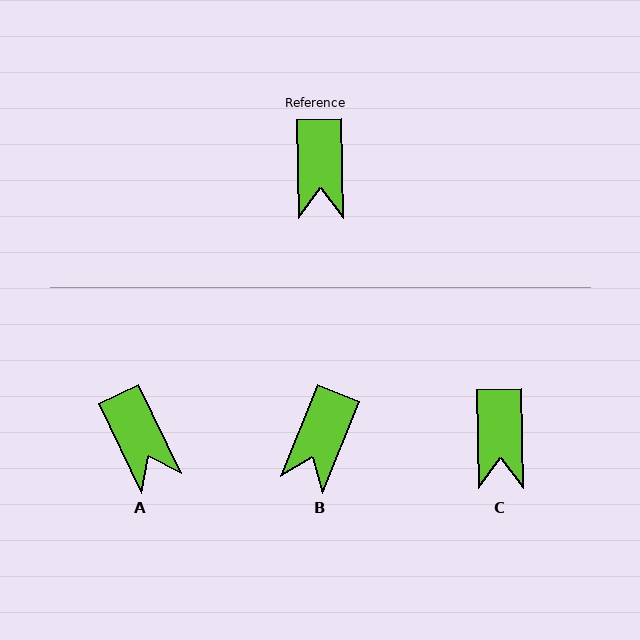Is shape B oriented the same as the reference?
No, it is off by about 23 degrees.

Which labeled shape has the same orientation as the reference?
C.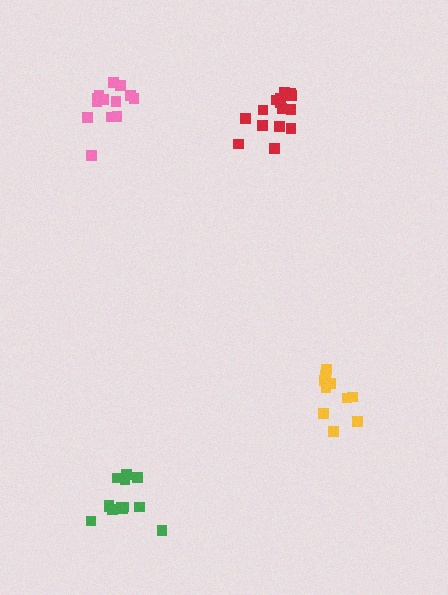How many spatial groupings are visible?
There are 4 spatial groupings.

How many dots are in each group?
Group 1: 13 dots, Group 2: 15 dots, Group 3: 10 dots, Group 4: 13 dots (51 total).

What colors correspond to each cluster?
The clusters are colored: green, red, yellow, pink.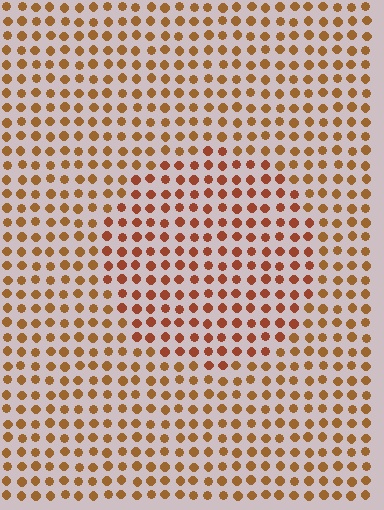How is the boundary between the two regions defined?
The boundary is defined purely by a slight shift in hue (about 19 degrees). Spacing, size, and orientation are identical on both sides.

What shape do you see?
I see a circle.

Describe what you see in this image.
The image is filled with small brown elements in a uniform arrangement. A circle-shaped region is visible where the elements are tinted to a slightly different hue, forming a subtle color boundary.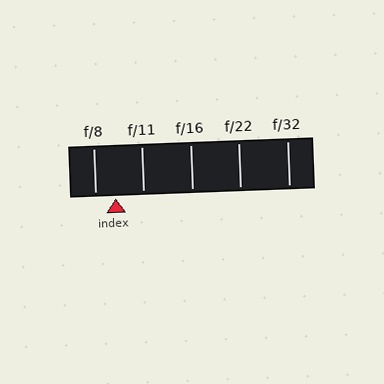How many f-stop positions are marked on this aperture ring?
There are 5 f-stop positions marked.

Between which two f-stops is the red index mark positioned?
The index mark is between f/8 and f/11.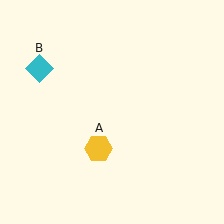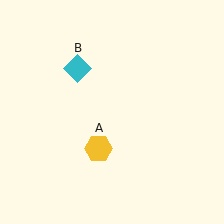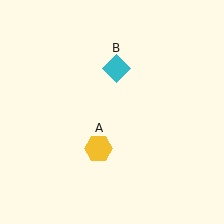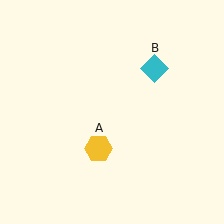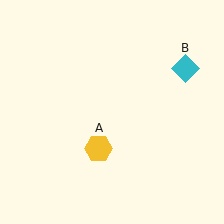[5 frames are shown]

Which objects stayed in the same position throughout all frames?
Yellow hexagon (object A) remained stationary.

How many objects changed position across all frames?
1 object changed position: cyan diamond (object B).